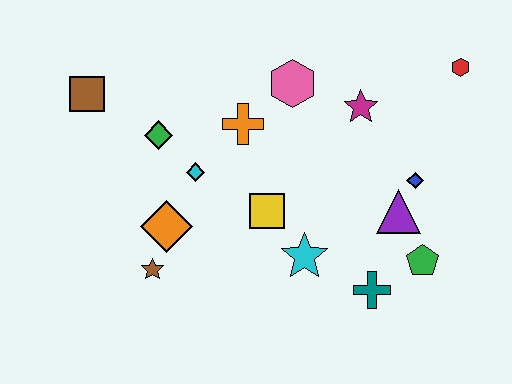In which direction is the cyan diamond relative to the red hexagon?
The cyan diamond is to the left of the red hexagon.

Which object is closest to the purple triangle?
The blue diamond is closest to the purple triangle.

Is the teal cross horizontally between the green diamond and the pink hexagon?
No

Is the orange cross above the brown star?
Yes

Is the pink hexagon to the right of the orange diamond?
Yes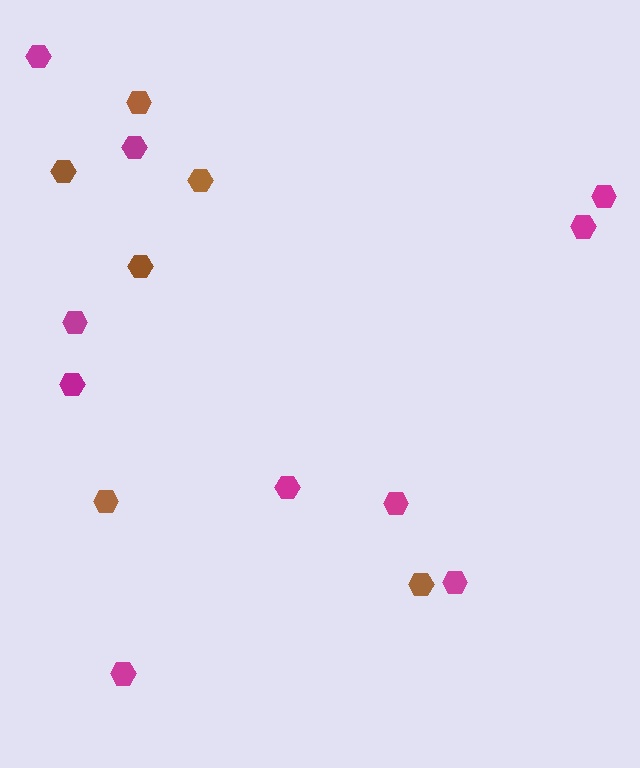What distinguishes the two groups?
There are 2 groups: one group of magenta hexagons (10) and one group of brown hexagons (6).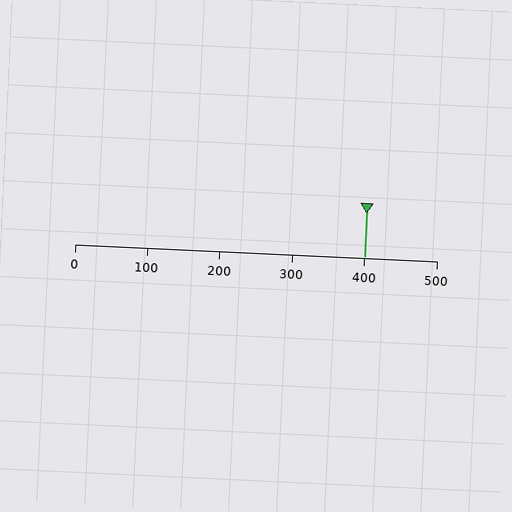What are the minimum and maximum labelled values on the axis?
The axis runs from 0 to 500.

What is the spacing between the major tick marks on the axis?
The major ticks are spaced 100 apart.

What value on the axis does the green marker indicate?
The marker indicates approximately 400.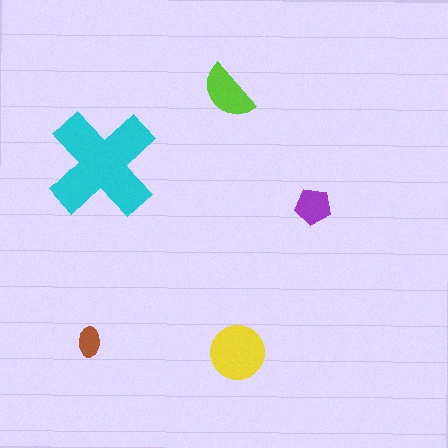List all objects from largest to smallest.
The cyan cross, the yellow circle, the lime semicircle, the purple pentagon, the brown ellipse.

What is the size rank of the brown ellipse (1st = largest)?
5th.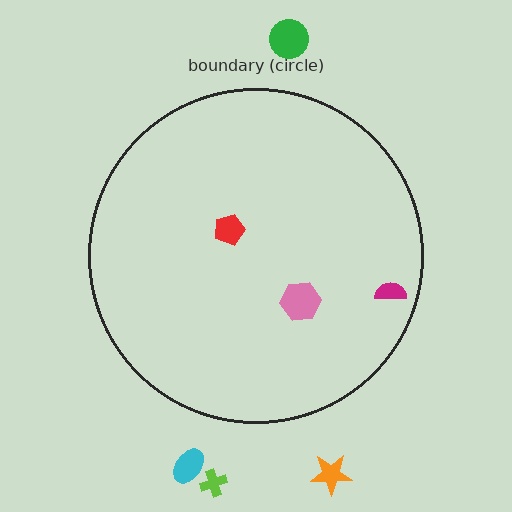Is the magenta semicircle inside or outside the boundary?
Inside.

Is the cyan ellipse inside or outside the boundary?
Outside.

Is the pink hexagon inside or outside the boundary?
Inside.